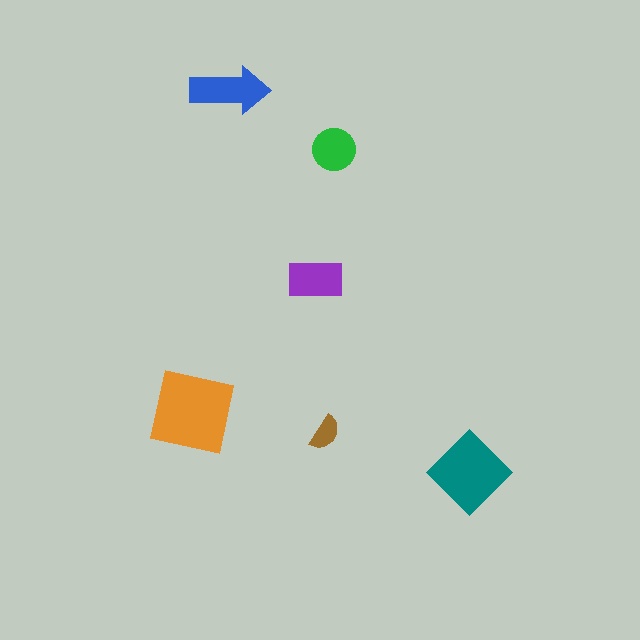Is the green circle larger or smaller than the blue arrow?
Smaller.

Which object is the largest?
The orange square.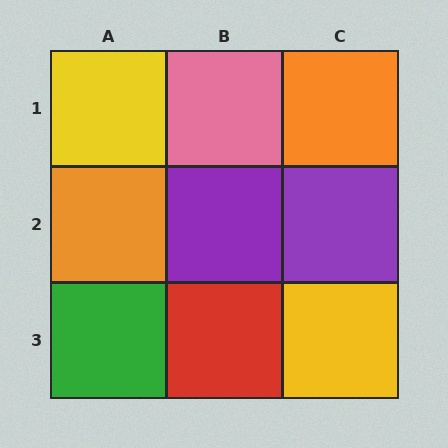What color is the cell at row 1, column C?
Orange.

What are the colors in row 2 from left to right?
Orange, purple, purple.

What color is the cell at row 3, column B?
Red.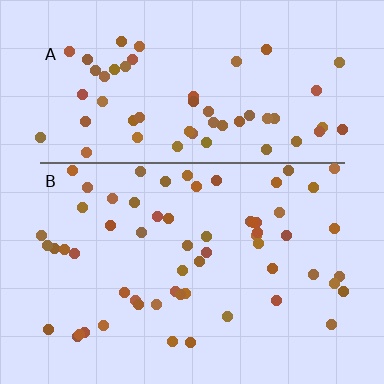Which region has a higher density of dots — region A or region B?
B (the bottom).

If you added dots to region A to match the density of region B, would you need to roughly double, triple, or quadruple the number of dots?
Approximately double.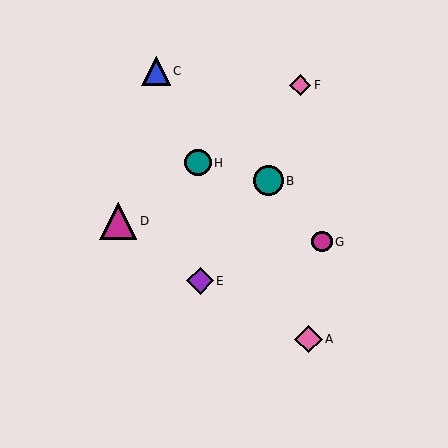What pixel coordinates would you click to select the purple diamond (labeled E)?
Click at (200, 281) to select the purple diamond E.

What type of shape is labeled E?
Shape E is a purple diamond.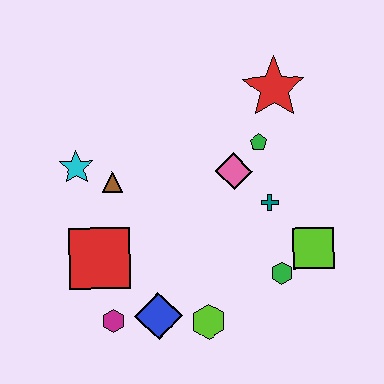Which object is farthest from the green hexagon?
The cyan star is farthest from the green hexagon.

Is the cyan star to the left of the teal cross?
Yes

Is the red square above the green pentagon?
No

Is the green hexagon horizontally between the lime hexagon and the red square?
No